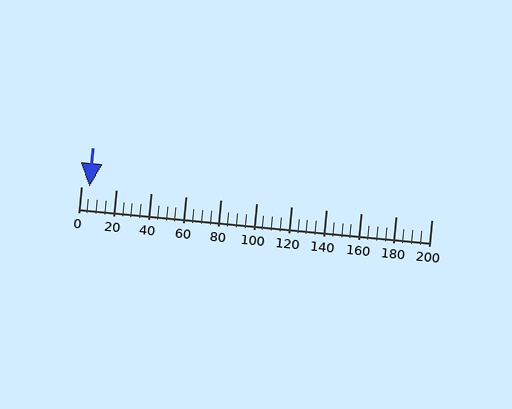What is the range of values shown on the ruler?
The ruler shows values from 0 to 200.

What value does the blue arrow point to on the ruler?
The blue arrow points to approximately 5.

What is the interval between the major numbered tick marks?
The major tick marks are spaced 20 units apart.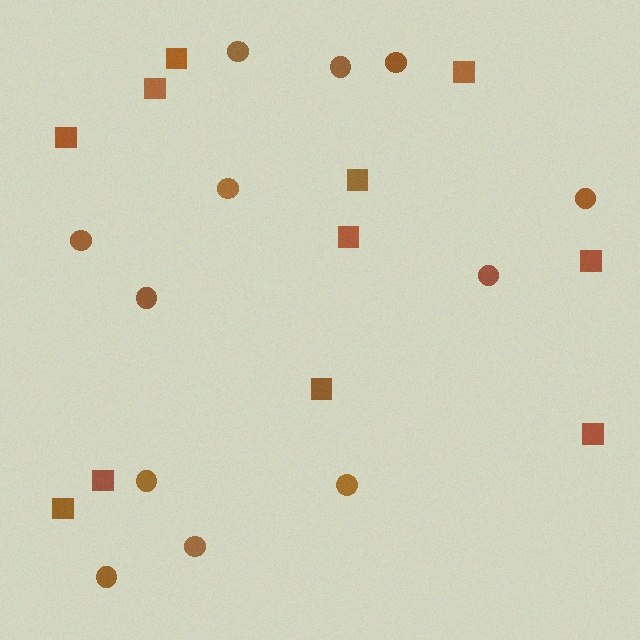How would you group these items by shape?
There are 2 groups: one group of squares (11) and one group of circles (12).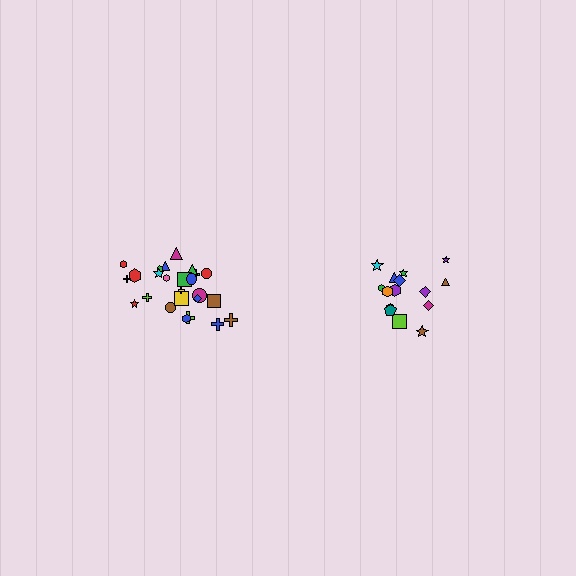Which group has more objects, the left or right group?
The left group.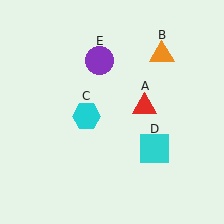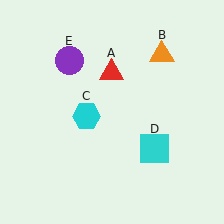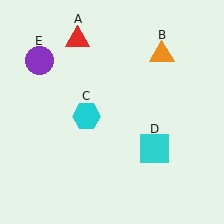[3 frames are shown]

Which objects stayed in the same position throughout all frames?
Orange triangle (object B) and cyan hexagon (object C) and cyan square (object D) remained stationary.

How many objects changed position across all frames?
2 objects changed position: red triangle (object A), purple circle (object E).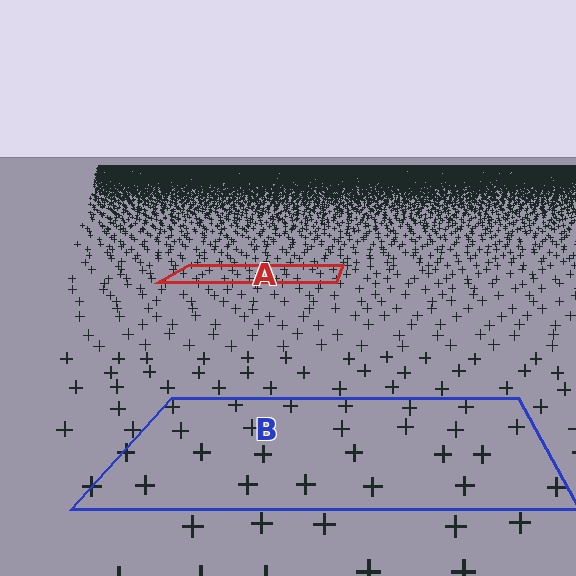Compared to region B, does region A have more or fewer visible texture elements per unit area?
Region A has more texture elements per unit area — they are packed more densely because it is farther away.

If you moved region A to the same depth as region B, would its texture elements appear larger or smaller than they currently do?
They would appear larger. At a closer depth, the same texture elements are projected at a bigger on-screen size.